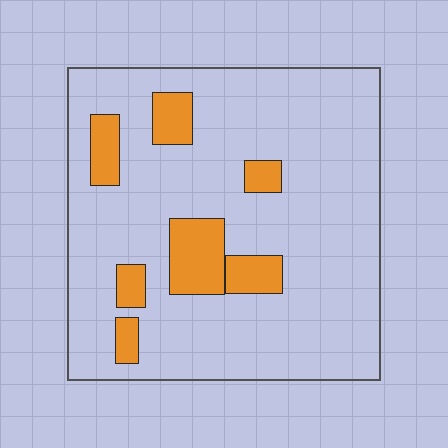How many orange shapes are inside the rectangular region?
7.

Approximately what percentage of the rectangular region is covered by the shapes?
Approximately 15%.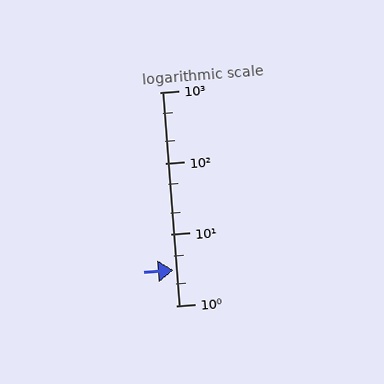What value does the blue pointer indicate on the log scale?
The pointer indicates approximately 3.1.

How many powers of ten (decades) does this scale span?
The scale spans 3 decades, from 1 to 1000.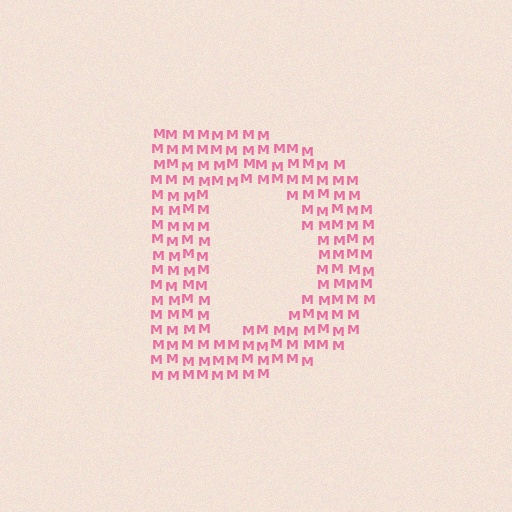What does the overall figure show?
The overall figure shows the letter D.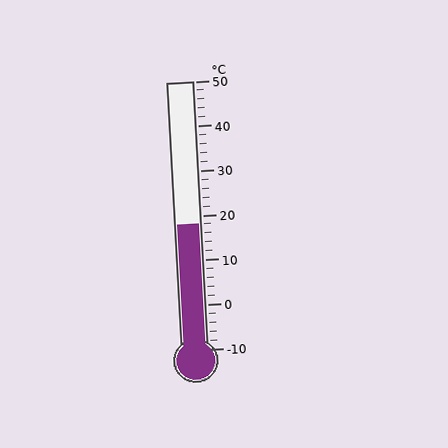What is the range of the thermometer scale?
The thermometer scale ranges from -10°C to 50°C.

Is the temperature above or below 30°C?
The temperature is below 30°C.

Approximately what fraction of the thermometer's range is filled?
The thermometer is filled to approximately 45% of its range.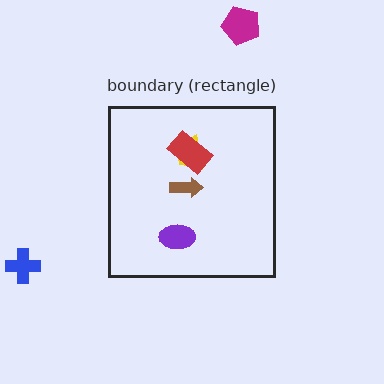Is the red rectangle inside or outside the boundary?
Inside.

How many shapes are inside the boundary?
4 inside, 2 outside.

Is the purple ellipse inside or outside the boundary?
Inside.